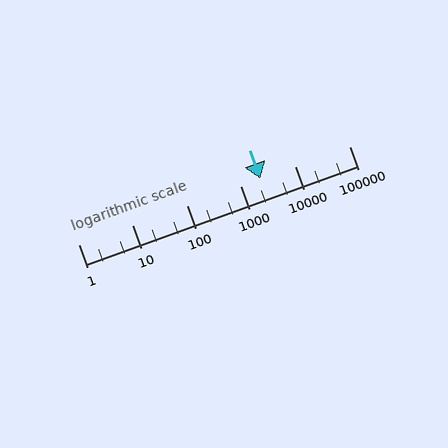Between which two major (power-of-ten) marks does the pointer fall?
The pointer is between 1000 and 10000.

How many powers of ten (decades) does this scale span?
The scale spans 5 decades, from 1 to 100000.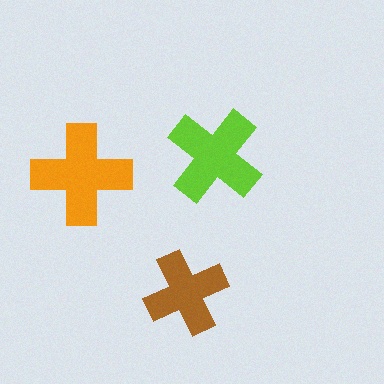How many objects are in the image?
There are 3 objects in the image.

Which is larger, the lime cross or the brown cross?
The lime one.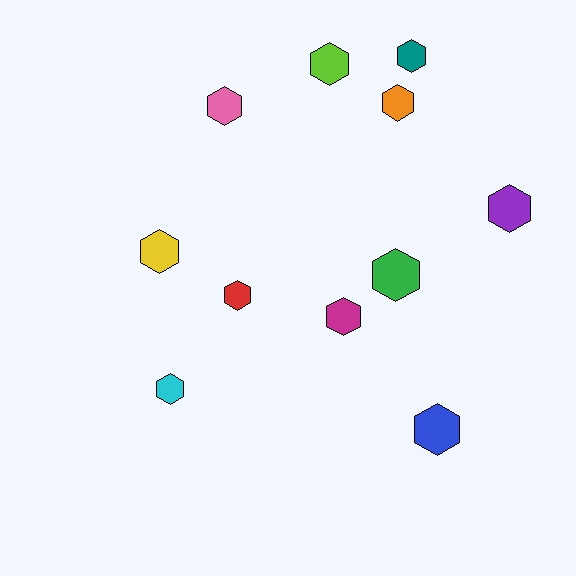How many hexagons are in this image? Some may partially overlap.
There are 11 hexagons.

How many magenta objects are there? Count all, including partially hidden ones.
There is 1 magenta object.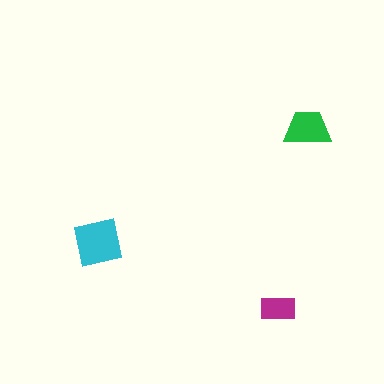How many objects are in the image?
There are 3 objects in the image.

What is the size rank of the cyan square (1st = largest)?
1st.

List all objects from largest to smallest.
The cyan square, the green trapezoid, the magenta rectangle.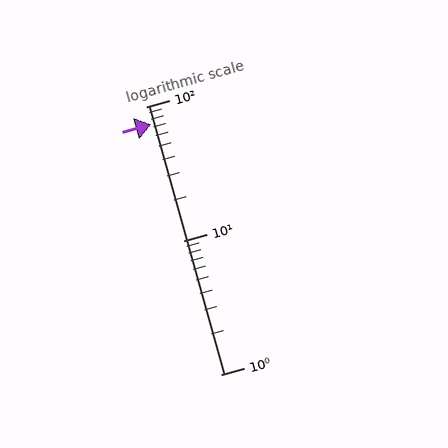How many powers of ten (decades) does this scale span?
The scale spans 2 decades, from 1 to 100.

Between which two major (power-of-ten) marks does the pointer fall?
The pointer is between 10 and 100.